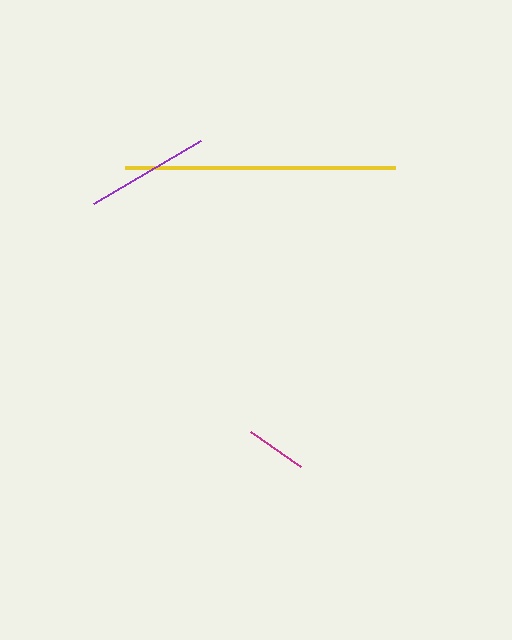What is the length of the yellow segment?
The yellow segment is approximately 270 pixels long.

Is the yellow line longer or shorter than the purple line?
The yellow line is longer than the purple line.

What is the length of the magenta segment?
The magenta segment is approximately 62 pixels long.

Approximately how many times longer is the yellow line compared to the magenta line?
The yellow line is approximately 4.4 times the length of the magenta line.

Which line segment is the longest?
The yellow line is the longest at approximately 270 pixels.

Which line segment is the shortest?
The magenta line is the shortest at approximately 62 pixels.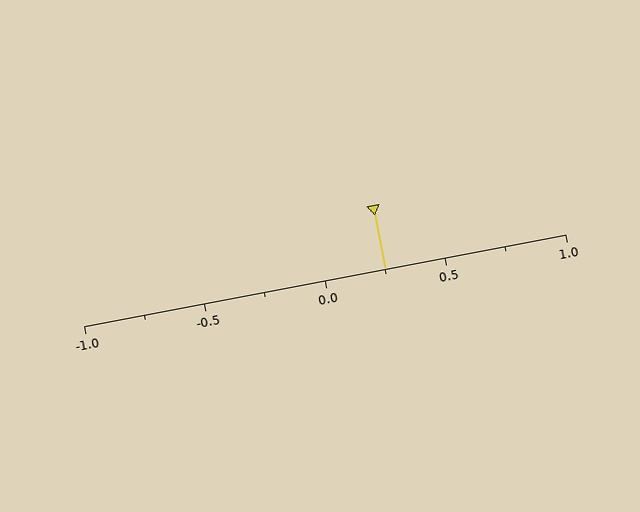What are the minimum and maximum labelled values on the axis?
The axis runs from -1.0 to 1.0.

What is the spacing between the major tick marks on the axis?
The major ticks are spaced 0.5 apart.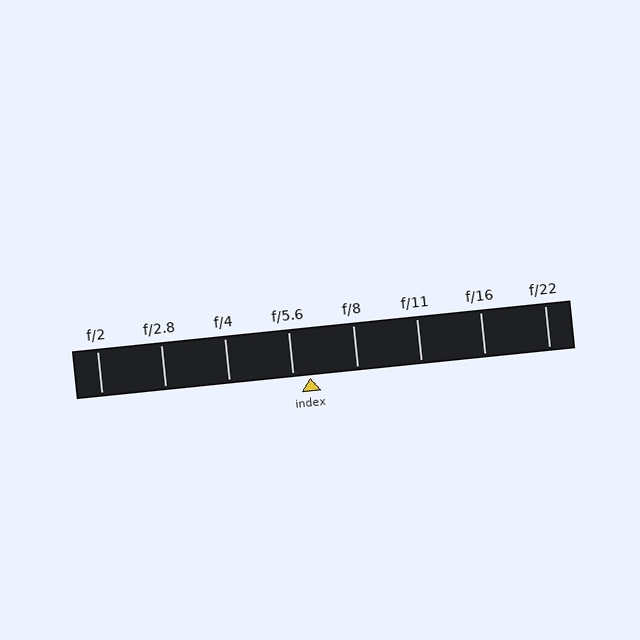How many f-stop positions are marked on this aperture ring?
There are 8 f-stop positions marked.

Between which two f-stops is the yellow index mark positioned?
The index mark is between f/5.6 and f/8.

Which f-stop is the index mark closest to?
The index mark is closest to f/5.6.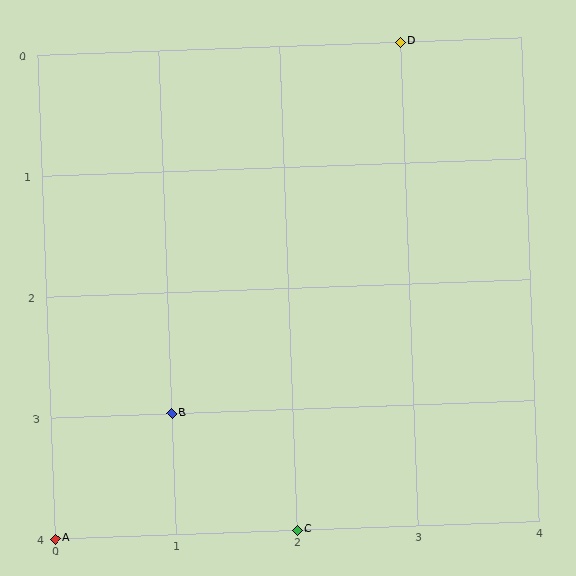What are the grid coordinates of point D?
Point D is at grid coordinates (3, 0).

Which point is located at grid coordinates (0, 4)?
Point A is at (0, 4).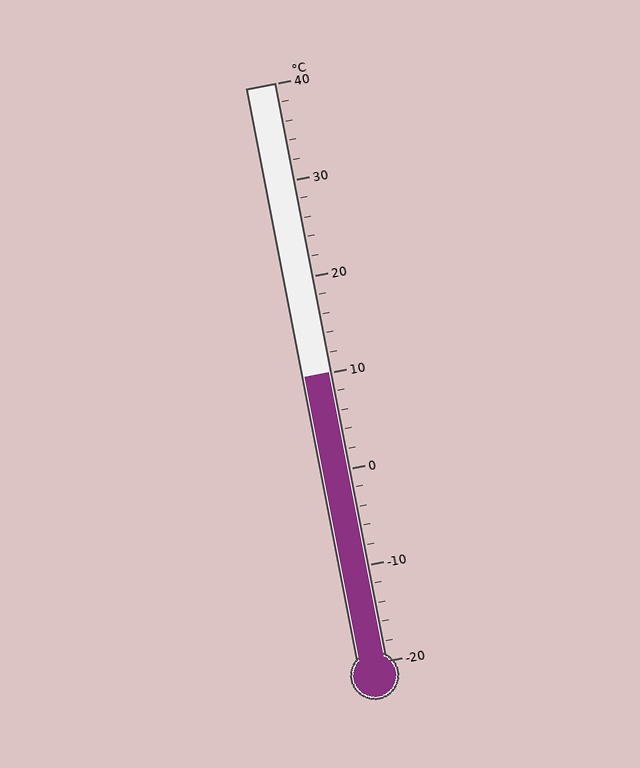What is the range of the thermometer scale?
The thermometer scale ranges from -20°C to 40°C.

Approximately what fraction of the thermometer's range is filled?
The thermometer is filled to approximately 50% of its range.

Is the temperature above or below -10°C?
The temperature is above -10°C.